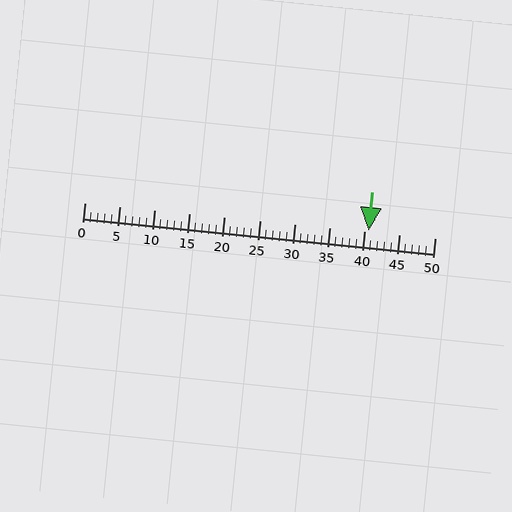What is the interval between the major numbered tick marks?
The major tick marks are spaced 5 units apart.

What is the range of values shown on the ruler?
The ruler shows values from 0 to 50.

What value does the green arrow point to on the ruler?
The green arrow points to approximately 40.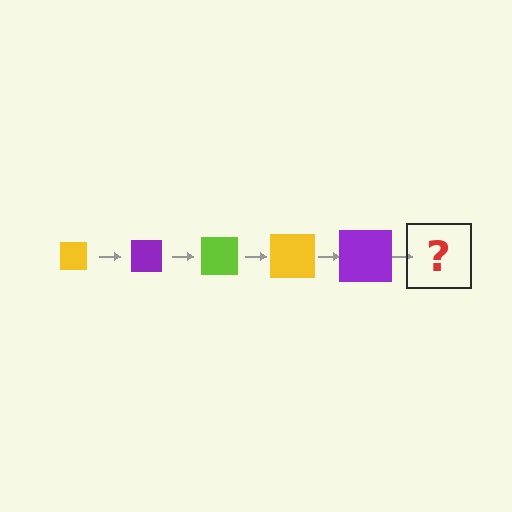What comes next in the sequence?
The next element should be a lime square, larger than the previous one.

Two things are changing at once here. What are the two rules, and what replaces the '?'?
The two rules are that the square grows larger each step and the color cycles through yellow, purple, and lime. The '?' should be a lime square, larger than the previous one.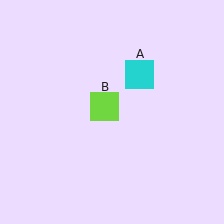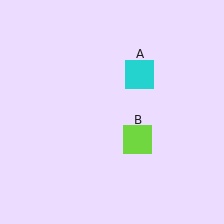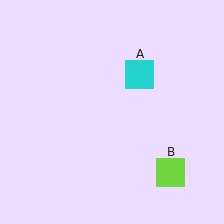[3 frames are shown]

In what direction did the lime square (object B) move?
The lime square (object B) moved down and to the right.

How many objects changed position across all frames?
1 object changed position: lime square (object B).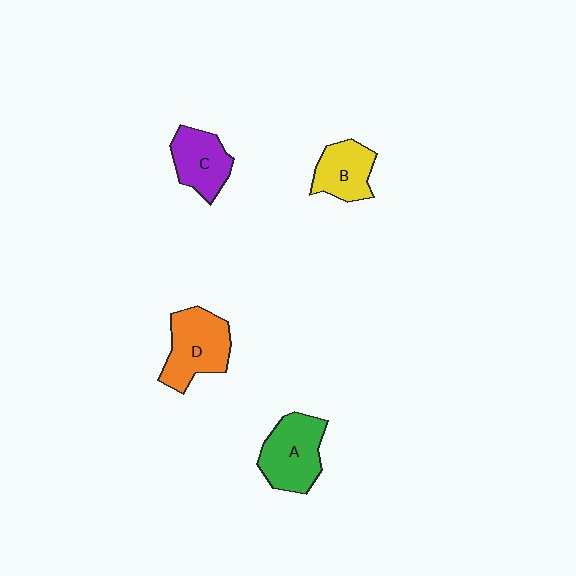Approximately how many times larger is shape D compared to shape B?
Approximately 1.4 times.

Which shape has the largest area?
Shape D (orange).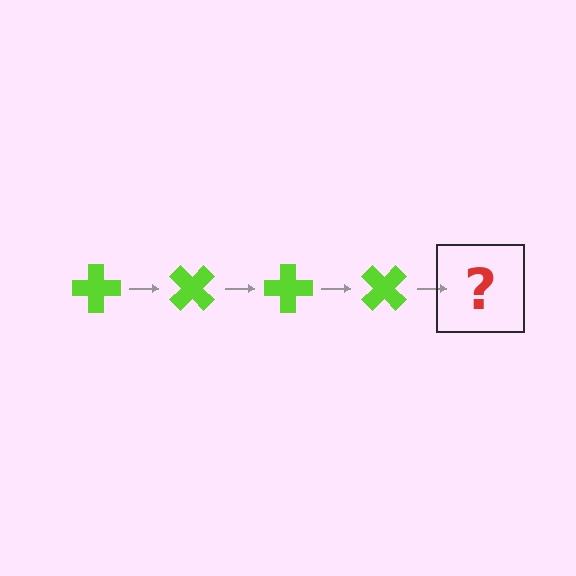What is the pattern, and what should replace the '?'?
The pattern is that the cross rotates 45 degrees each step. The '?' should be a lime cross rotated 180 degrees.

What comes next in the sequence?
The next element should be a lime cross rotated 180 degrees.